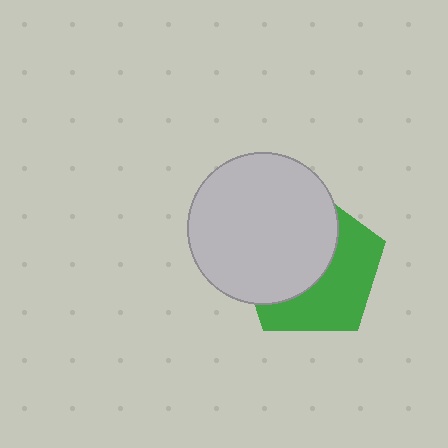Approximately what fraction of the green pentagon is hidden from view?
Roughly 53% of the green pentagon is hidden behind the light gray circle.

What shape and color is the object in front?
The object in front is a light gray circle.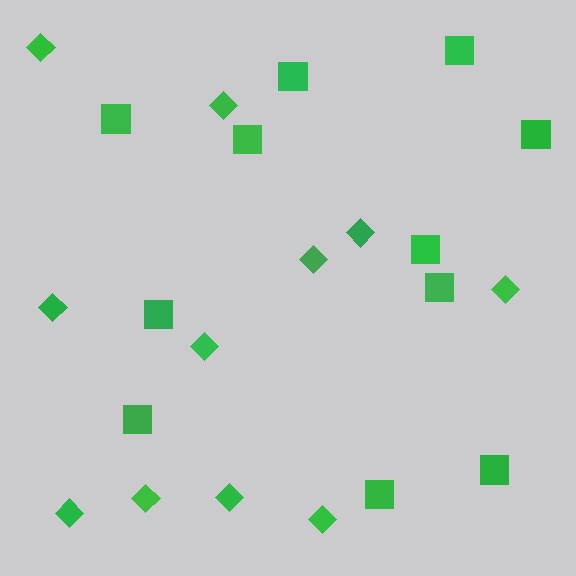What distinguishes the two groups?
There are 2 groups: one group of diamonds (11) and one group of squares (11).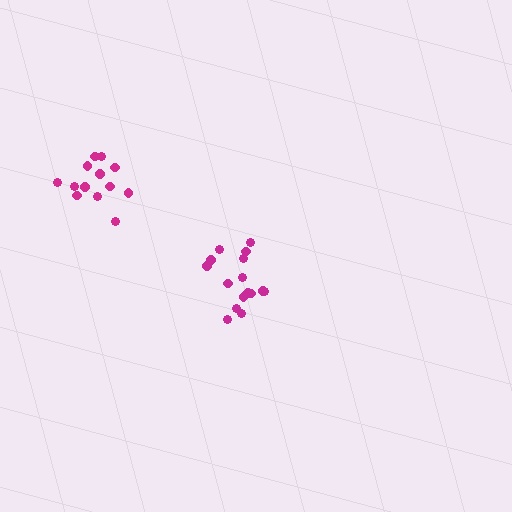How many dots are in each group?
Group 1: 16 dots, Group 2: 13 dots (29 total).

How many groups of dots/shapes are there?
There are 2 groups.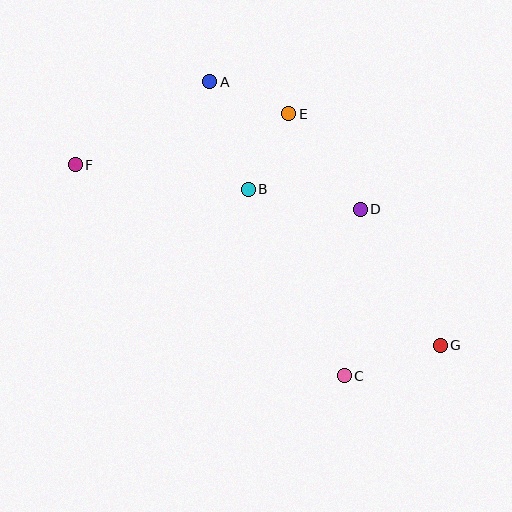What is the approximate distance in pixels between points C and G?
The distance between C and G is approximately 101 pixels.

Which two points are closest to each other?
Points A and E are closest to each other.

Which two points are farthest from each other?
Points F and G are farthest from each other.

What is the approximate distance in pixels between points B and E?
The distance between B and E is approximately 86 pixels.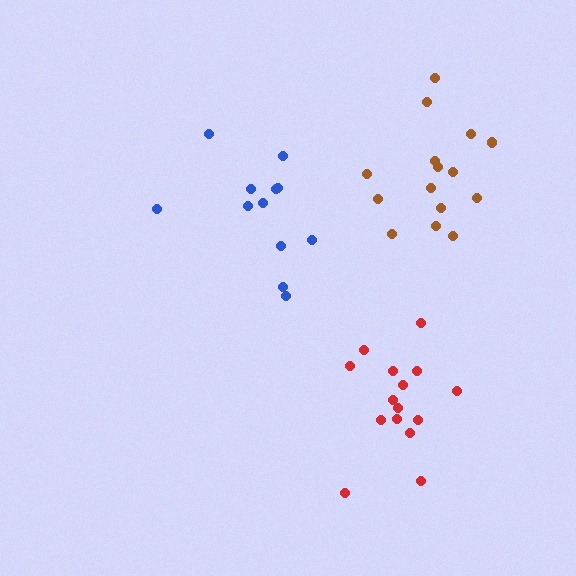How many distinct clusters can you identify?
There are 3 distinct clusters.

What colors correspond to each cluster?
The clusters are colored: blue, brown, red.